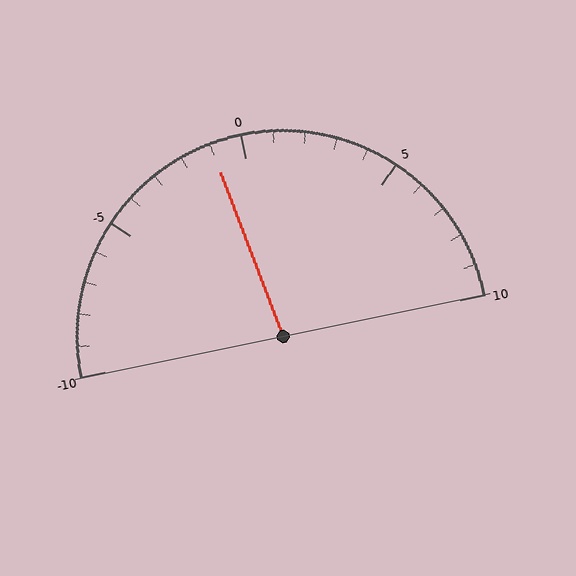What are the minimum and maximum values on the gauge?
The gauge ranges from -10 to 10.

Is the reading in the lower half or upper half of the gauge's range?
The reading is in the lower half of the range (-10 to 10).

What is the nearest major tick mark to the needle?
The nearest major tick mark is 0.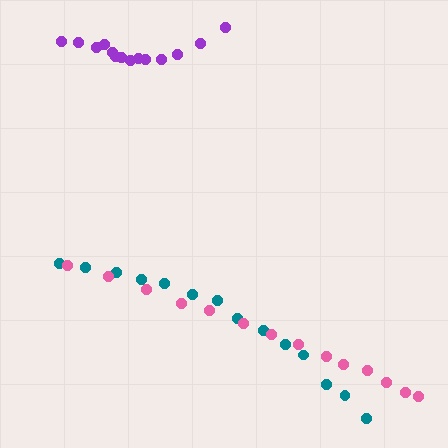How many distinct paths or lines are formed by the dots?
There are 3 distinct paths.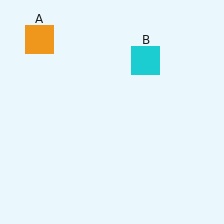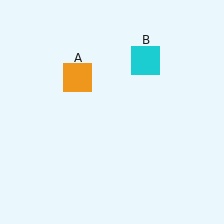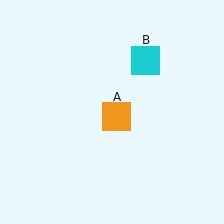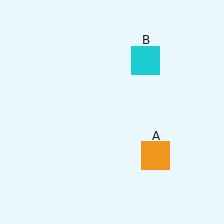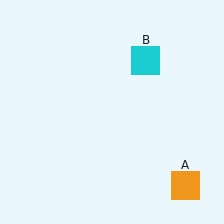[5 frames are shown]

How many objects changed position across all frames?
1 object changed position: orange square (object A).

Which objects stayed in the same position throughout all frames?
Cyan square (object B) remained stationary.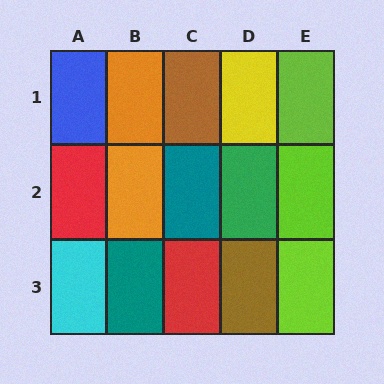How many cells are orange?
2 cells are orange.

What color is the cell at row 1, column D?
Yellow.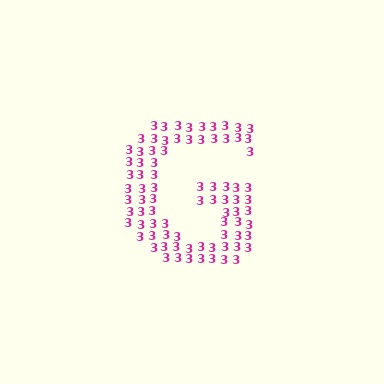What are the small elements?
The small elements are digit 3's.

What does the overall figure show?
The overall figure shows the letter G.